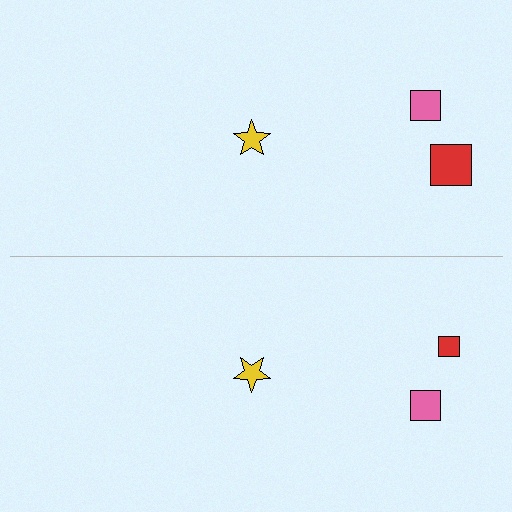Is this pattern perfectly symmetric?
No, the pattern is not perfectly symmetric. The red square on the bottom side has a different size than its mirror counterpart.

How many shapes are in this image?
There are 6 shapes in this image.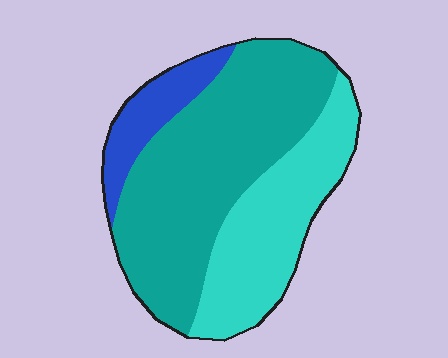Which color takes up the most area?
Teal, at roughly 55%.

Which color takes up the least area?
Blue, at roughly 10%.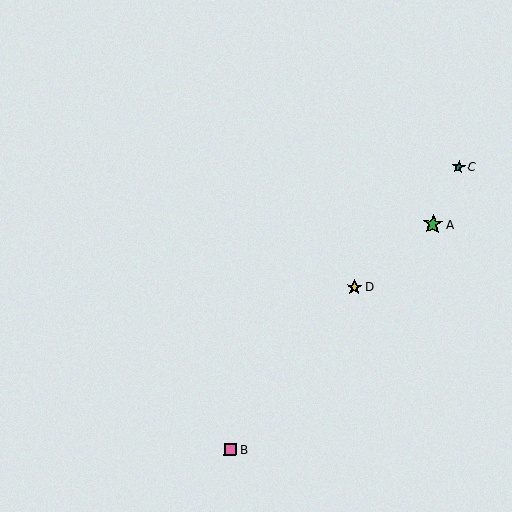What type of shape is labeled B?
Shape B is a pink square.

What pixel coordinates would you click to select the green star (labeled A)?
Click at (433, 224) to select the green star A.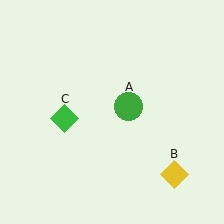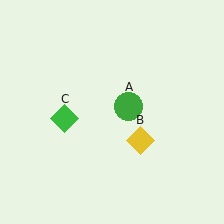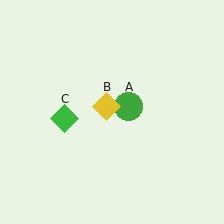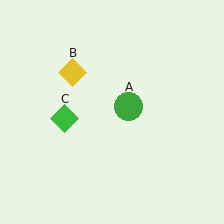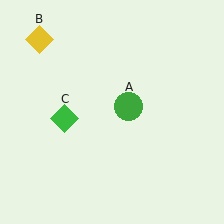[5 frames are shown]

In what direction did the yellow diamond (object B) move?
The yellow diamond (object B) moved up and to the left.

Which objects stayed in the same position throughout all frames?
Green circle (object A) and green diamond (object C) remained stationary.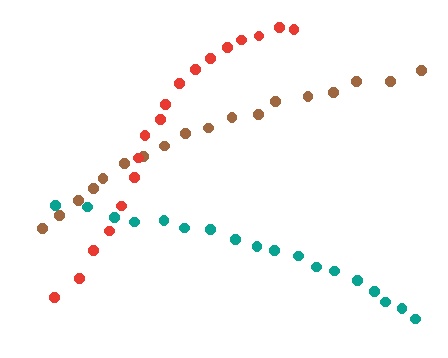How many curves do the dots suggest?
There are 3 distinct paths.